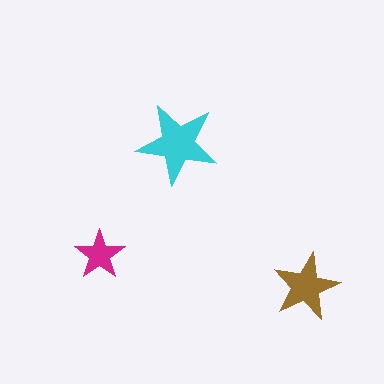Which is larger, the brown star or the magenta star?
The brown one.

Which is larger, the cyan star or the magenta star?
The cyan one.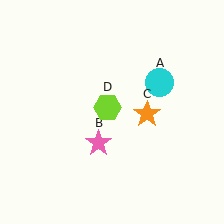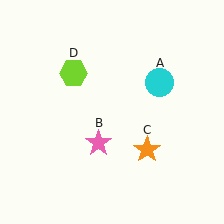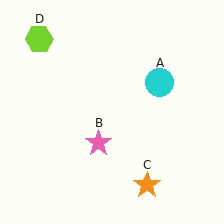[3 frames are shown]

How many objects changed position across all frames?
2 objects changed position: orange star (object C), lime hexagon (object D).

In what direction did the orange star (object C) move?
The orange star (object C) moved down.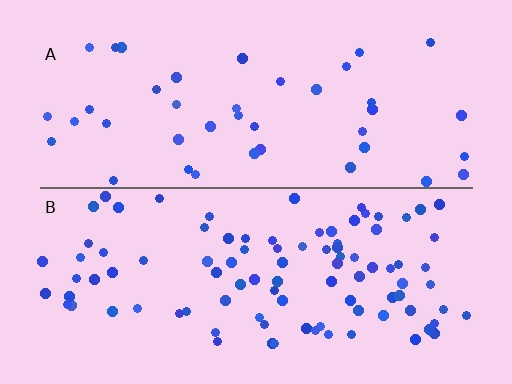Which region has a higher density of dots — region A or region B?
B (the bottom).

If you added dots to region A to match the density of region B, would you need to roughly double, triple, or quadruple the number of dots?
Approximately double.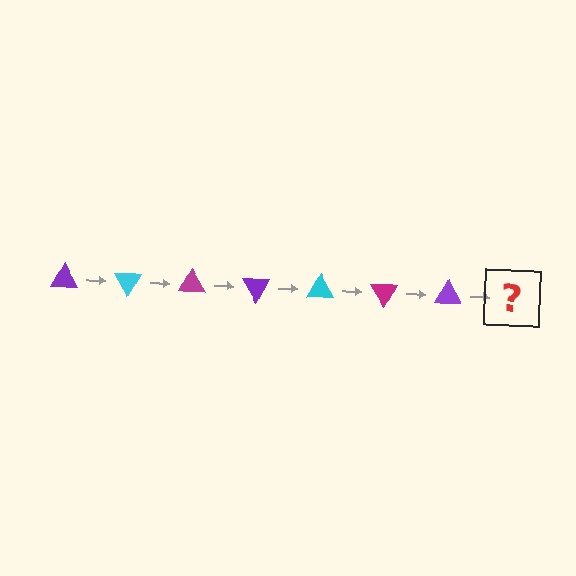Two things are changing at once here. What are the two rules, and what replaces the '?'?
The two rules are that it rotates 60 degrees each step and the color cycles through purple, cyan, and magenta. The '?' should be a cyan triangle, rotated 420 degrees from the start.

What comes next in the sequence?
The next element should be a cyan triangle, rotated 420 degrees from the start.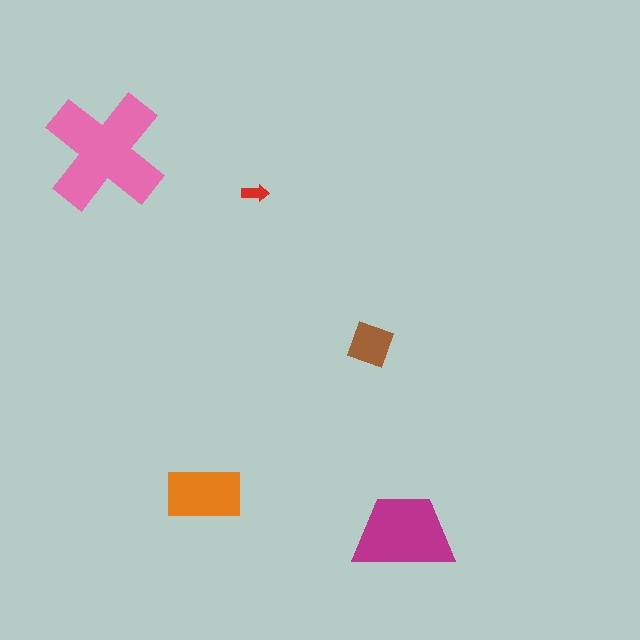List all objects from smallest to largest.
The red arrow, the brown diamond, the orange rectangle, the magenta trapezoid, the pink cross.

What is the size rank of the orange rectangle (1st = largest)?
3rd.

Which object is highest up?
The pink cross is topmost.